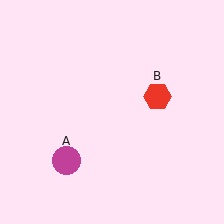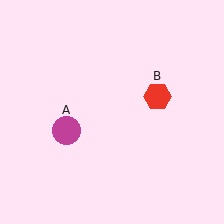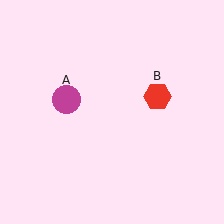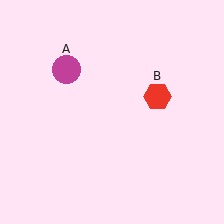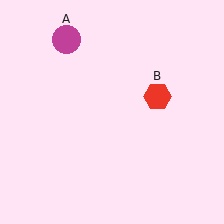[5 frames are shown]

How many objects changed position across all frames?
1 object changed position: magenta circle (object A).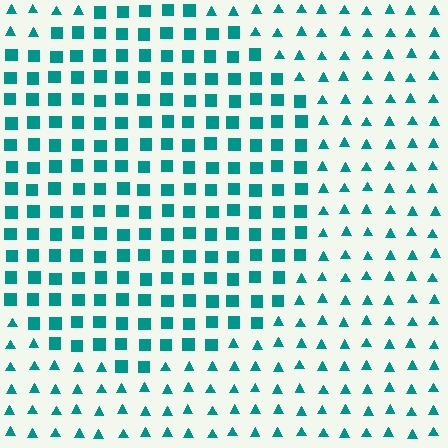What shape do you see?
I see a circle.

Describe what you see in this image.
The image is filled with small teal elements arranged in a uniform grid. A circle-shaped region contains squares, while the surrounding area contains triangles. The boundary is defined purely by the change in element shape.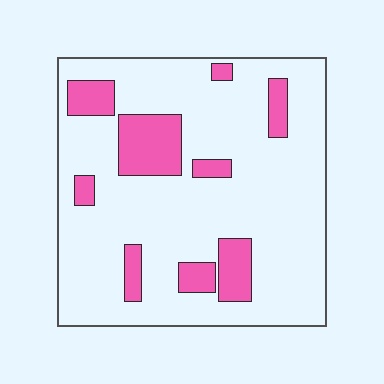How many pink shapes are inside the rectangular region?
9.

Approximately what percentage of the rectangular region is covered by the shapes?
Approximately 20%.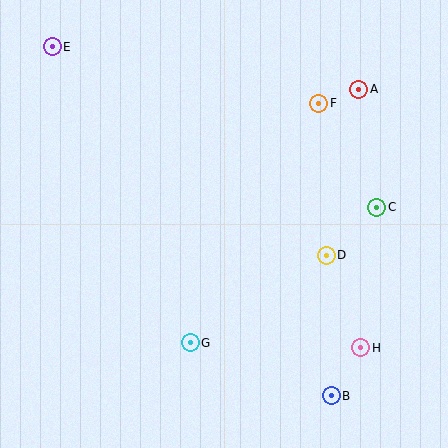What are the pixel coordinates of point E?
Point E is at (52, 47).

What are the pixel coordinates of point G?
Point G is at (190, 343).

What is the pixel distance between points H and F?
The distance between H and F is 248 pixels.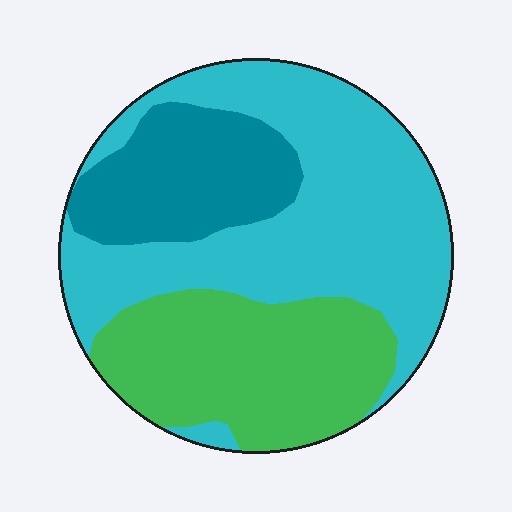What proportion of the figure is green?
Green covers around 30% of the figure.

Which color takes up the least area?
Teal, at roughly 20%.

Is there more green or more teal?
Green.